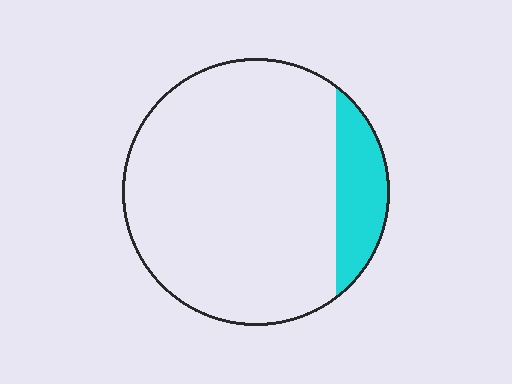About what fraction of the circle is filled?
About one eighth (1/8).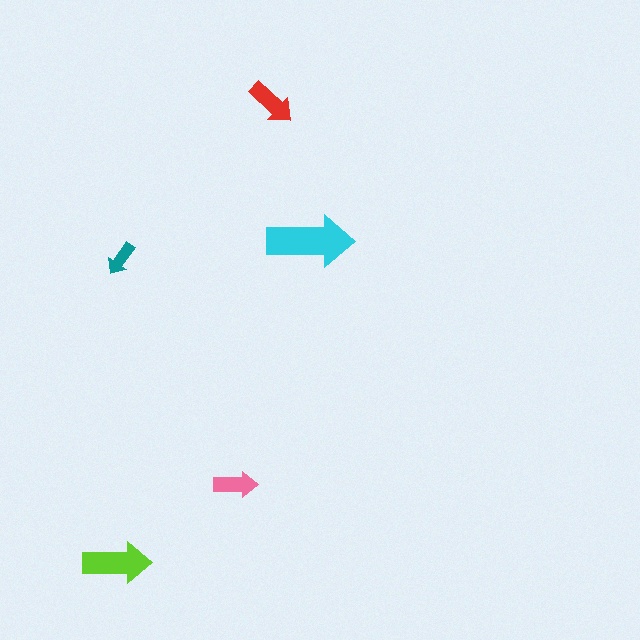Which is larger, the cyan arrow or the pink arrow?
The cyan one.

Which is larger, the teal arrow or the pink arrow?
The pink one.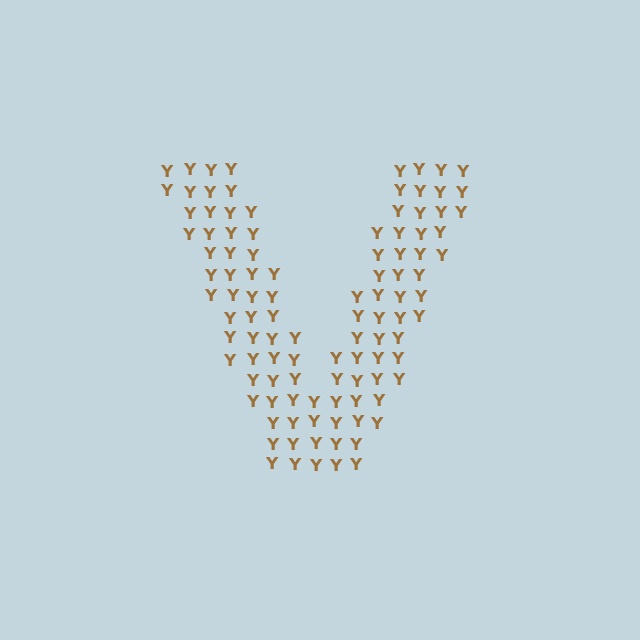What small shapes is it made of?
It is made of small letter Y's.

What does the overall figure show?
The overall figure shows the letter V.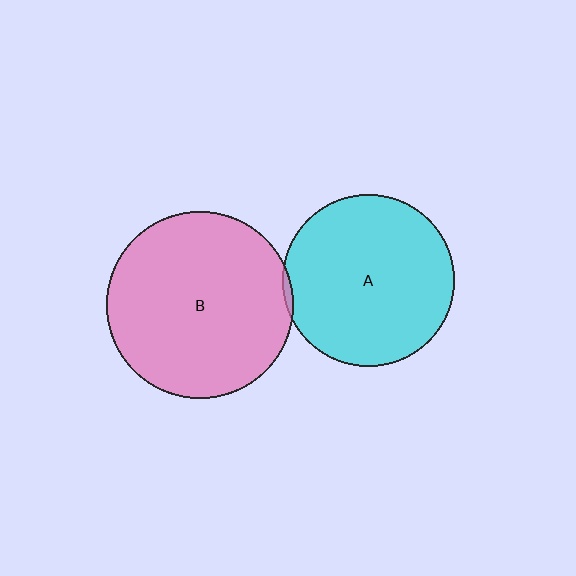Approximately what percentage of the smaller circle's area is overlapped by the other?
Approximately 5%.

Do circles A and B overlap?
Yes.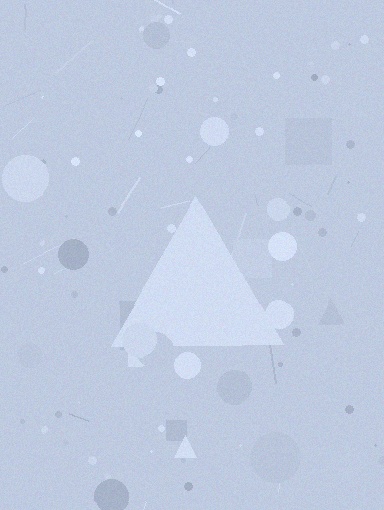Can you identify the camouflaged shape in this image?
The camouflaged shape is a triangle.